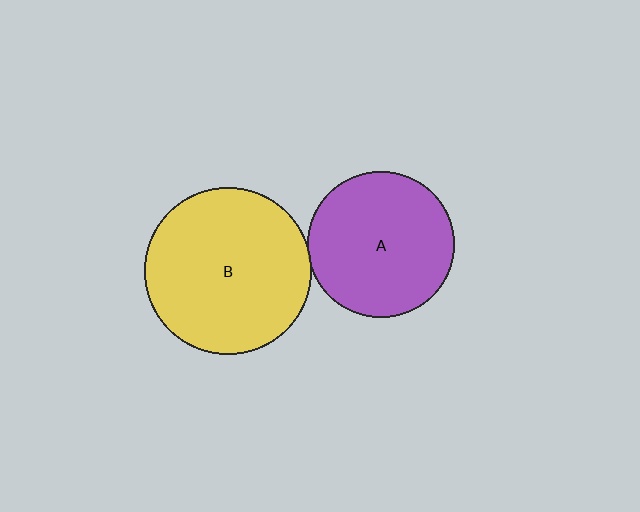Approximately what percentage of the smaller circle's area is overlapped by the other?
Approximately 5%.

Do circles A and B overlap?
Yes.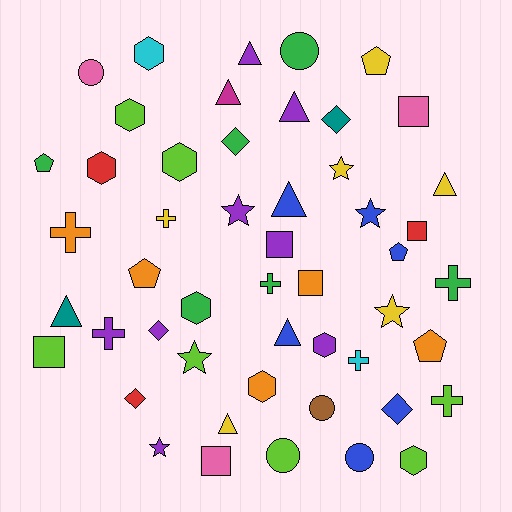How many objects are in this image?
There are 50 objects.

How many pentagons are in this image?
There are 5 pentagons.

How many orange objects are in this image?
There are 5 orange objects.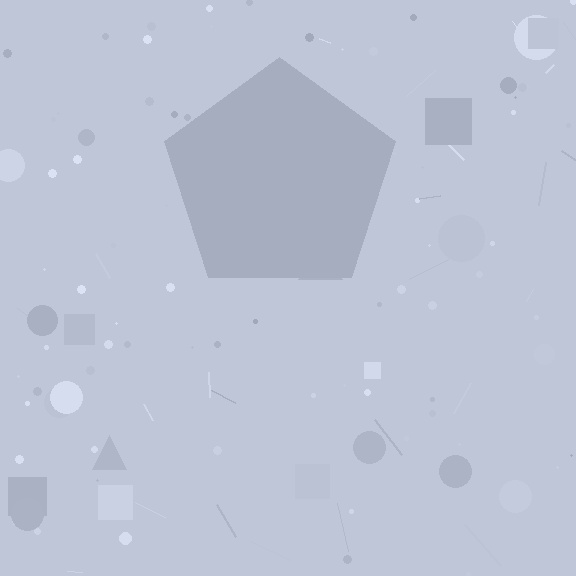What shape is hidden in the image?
A pentagon is hidden in the image.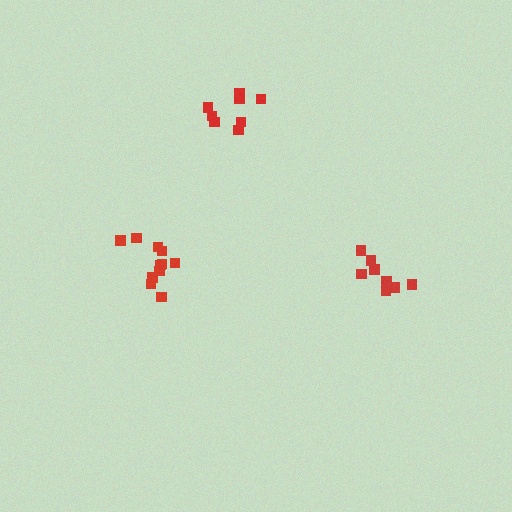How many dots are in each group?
Group 1: 8 dots, Group 2: 11 dots, Group 3: 8 dots (27 total).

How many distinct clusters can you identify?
There are 3 distinct clusters.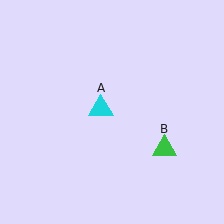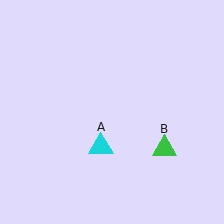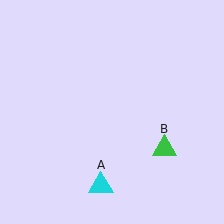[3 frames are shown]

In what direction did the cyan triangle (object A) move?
The cyan triangle (object A) moved down.